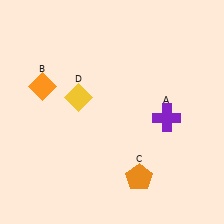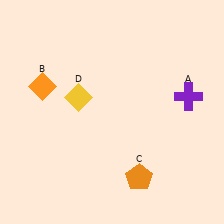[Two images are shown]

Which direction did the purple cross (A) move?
The purple cross (A) moved right.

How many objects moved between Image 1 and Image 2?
1 object moved between the two images.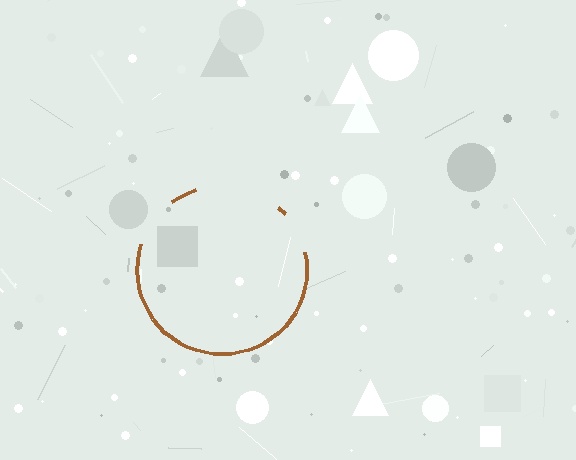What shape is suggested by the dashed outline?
The dashed outline suggests a circle.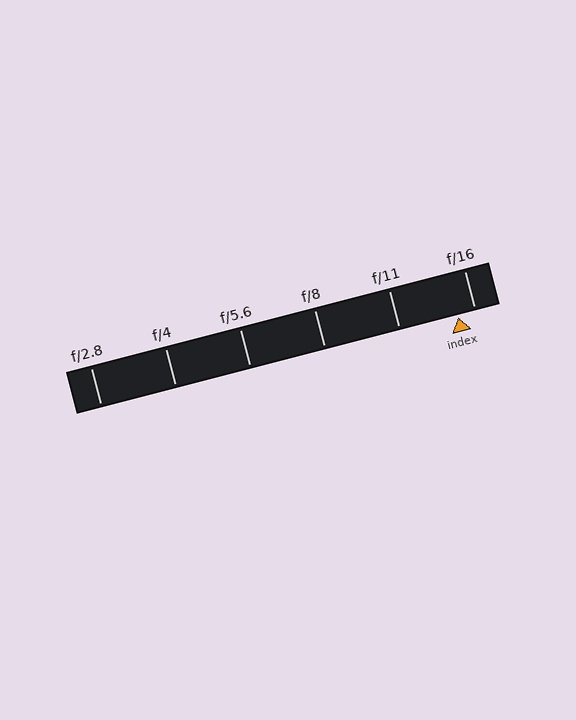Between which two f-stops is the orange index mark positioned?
The index mark is between f/11 and f/16.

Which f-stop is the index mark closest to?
The index mark is closest to f/16.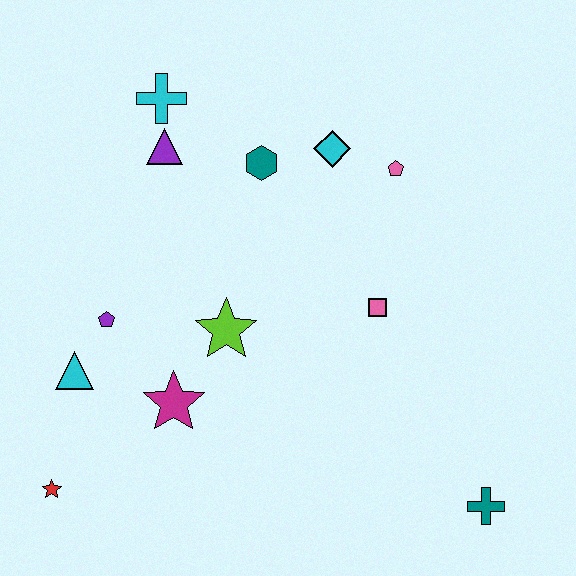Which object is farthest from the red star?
The pink pentagon is farthest from the red star.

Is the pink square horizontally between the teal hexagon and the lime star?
No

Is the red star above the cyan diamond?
No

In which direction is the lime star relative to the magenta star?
The lime star is above the magenta star.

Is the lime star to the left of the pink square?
Yes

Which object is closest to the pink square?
The pink pentagon is closest to the pink square.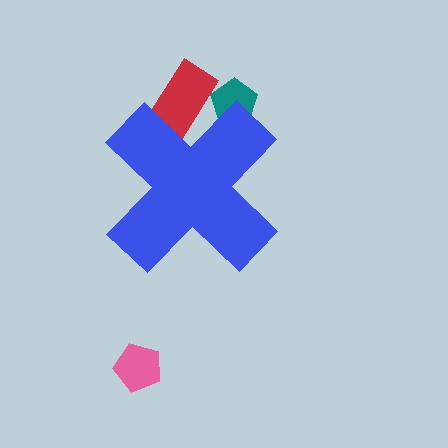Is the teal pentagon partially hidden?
Yes, the teal pentagon is partially hidden behind the blue cross.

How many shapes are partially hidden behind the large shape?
2 shapes are partially hidden.